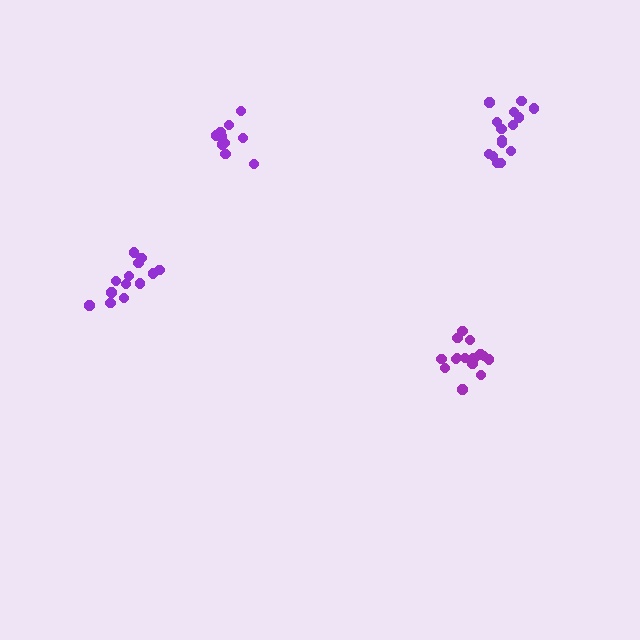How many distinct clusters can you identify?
There are 4 distinct clusters.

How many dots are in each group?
Group 1: 11 dots, Group 2: 15 dots, Group 3: 15 dots, Group 4: 13 dots (54 total).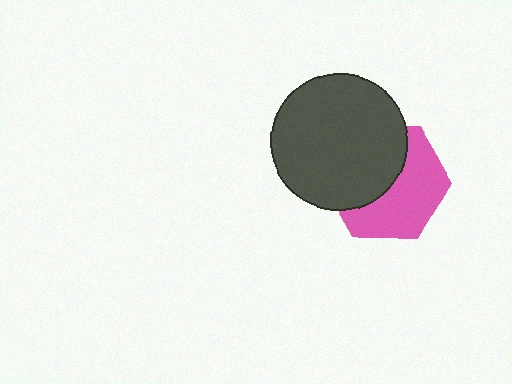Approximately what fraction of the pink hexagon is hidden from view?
Roughly 47% of the pink hexagon is hidden behind the dark gray circle.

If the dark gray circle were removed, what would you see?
You would see the complete pink hexagon.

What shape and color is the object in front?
The object in front is a dark gray circle.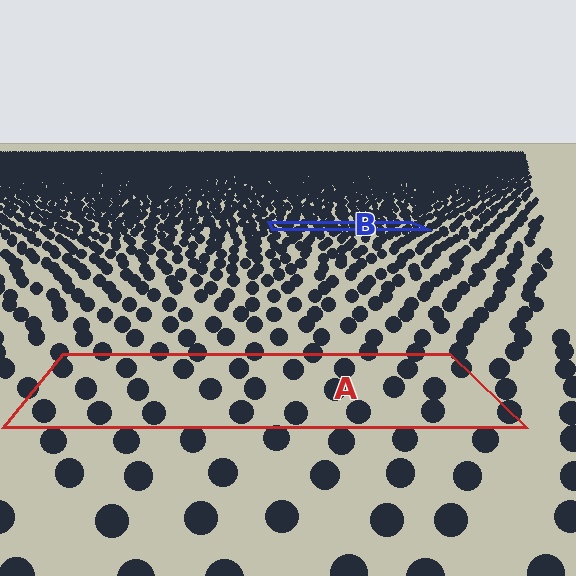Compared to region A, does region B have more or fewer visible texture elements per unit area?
Region B has more texture elements per unit area — they are packed more densely because it is farther away.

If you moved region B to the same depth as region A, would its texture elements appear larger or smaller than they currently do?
They would appear larger. At a closer depth, the same texture elements are projected at a bigger on-screen size.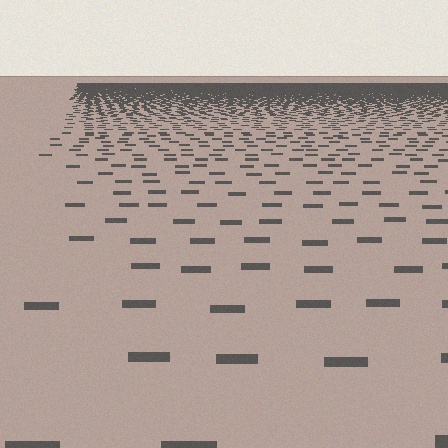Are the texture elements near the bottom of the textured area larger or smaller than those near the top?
Larger. Near the bottom, elements are closer to the viewer and appear at a bigger on-screen size.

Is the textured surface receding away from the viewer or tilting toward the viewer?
The surface is receding away from the viewer. Texture elements get smaller and denser toward the top.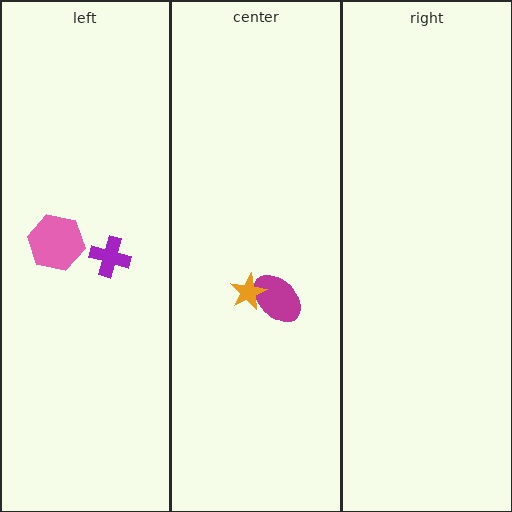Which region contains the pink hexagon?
The left region.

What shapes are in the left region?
The pink hexagon, the purple cross.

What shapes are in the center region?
The magenta ellipse, the orange star.